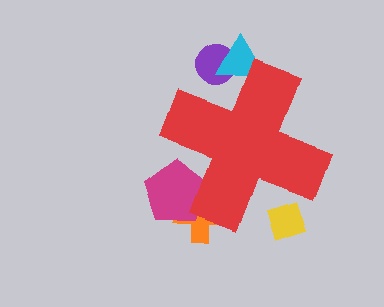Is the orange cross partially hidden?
Yes, the orange cross is partially hidden behind the red cross.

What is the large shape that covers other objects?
A red cross.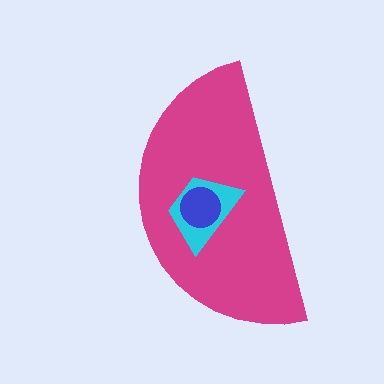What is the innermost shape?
The blue circle.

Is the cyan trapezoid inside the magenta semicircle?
Yes.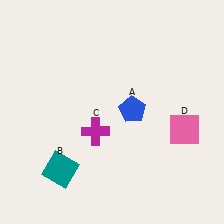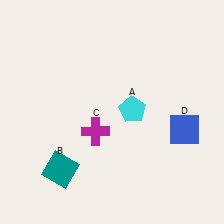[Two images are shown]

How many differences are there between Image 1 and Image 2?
There are 2 differences between the two images.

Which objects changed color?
A changed from blue to cyan. D changed from pink to blue.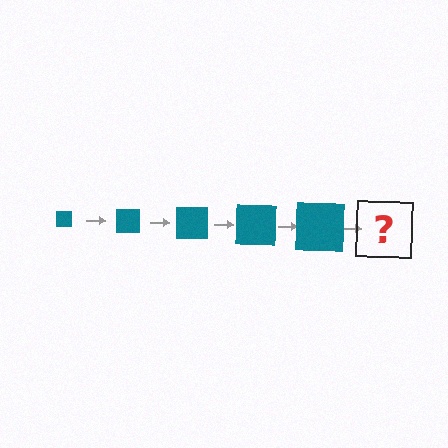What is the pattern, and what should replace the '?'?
The pattern is that the square gets progressively larger each step. The '?' should be a teal square, larger than the previous one.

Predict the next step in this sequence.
The next step is a teal square, larger than the previous one.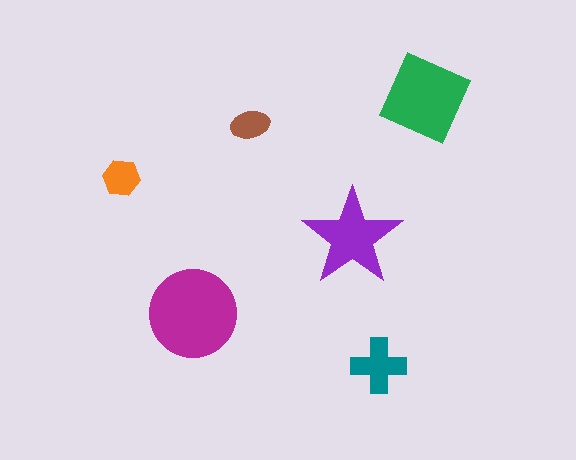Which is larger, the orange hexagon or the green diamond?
The green diamond.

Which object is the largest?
The magenta circle.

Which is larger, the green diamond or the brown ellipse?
The green diamond.